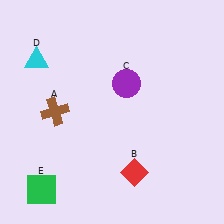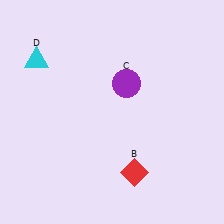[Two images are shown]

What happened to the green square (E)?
The green square (E) was removed in Image 2. It was in the bottom-left area of Image 1.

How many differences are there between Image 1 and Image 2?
There are 2 differences between the two images.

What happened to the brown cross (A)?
The brown cross (A) was removed in Image 2. It was in the top-left area of Image 1.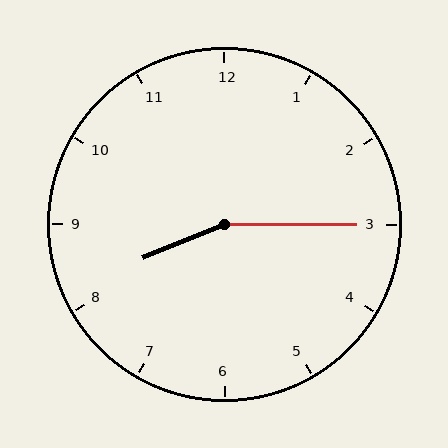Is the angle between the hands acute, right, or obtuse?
It is obtuse.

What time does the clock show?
8:15.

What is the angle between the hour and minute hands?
Approximately 158 degrees.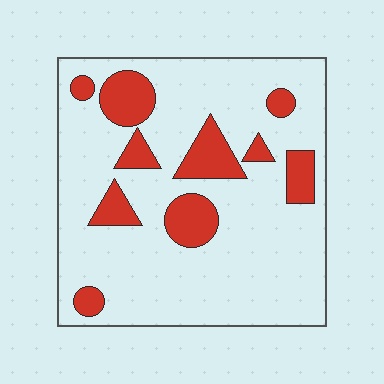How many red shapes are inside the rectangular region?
10.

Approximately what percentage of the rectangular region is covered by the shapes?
Approximately 20%.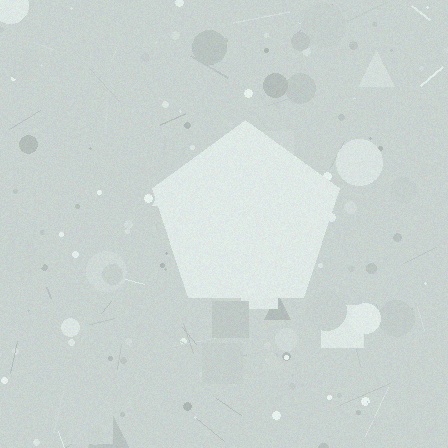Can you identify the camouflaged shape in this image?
The camouflaged shape is a pentagon.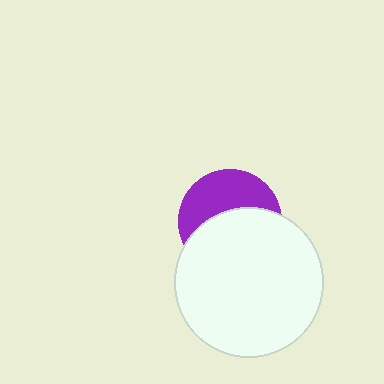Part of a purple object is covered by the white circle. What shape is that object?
It is a circle.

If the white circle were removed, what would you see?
You would see the complete purple circle.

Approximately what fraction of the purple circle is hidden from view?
Roughly 56% of the purple circle is hidden behind the white circle.